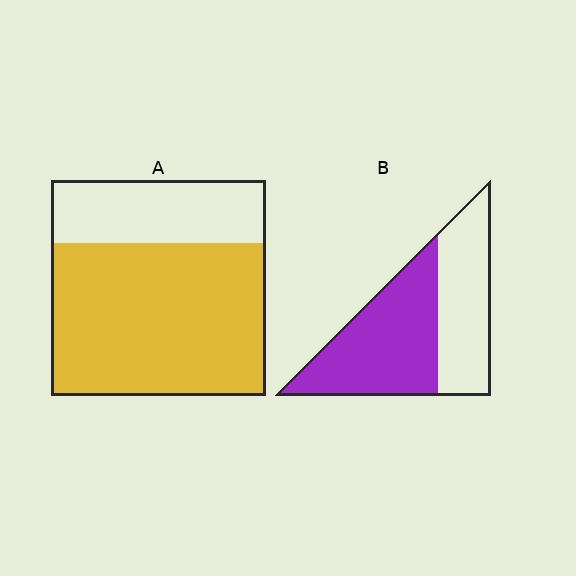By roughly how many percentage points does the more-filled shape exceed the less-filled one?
By roughly 15 percentage points (A over B).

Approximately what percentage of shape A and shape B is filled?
A is approximately 70% and B is approximately 55%.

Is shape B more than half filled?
Yes.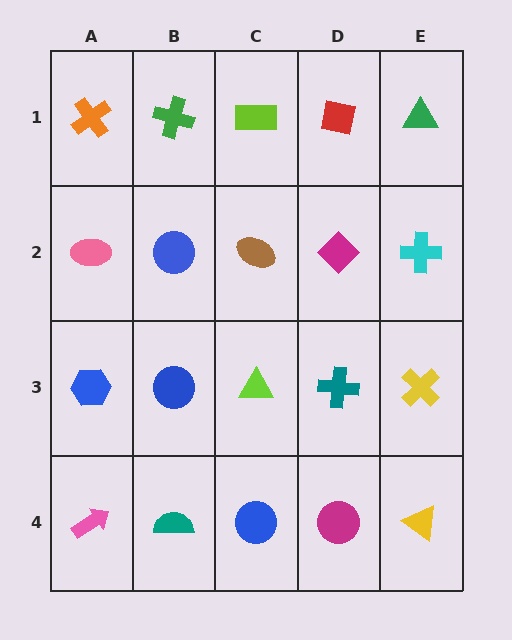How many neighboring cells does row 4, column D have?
3.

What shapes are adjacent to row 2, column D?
A red square (row 1, column D), a teal cross (row 3, column D), a brown ellipse (row 2, column C), a cyan cross (row 2, column E).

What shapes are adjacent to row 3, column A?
A pink ellipse (row 2, column A), a pink arrow (row 4, column A), a blue circle (row 3, column B).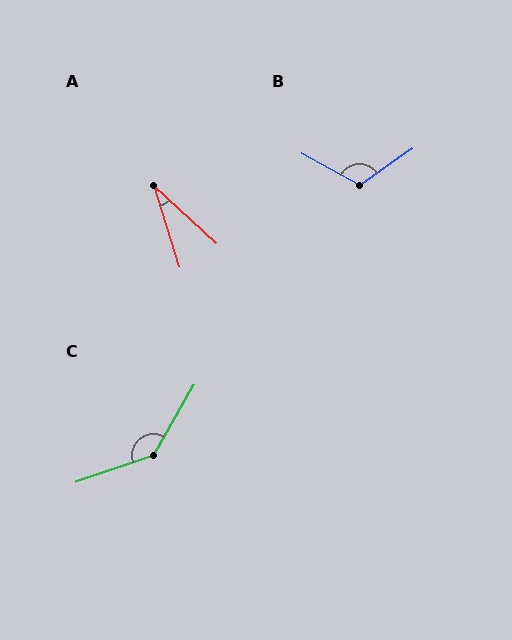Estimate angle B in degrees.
Approximately 116 degrees.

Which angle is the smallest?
A, at approximately 30 degrees.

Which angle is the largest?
C, at approximately 139 degrees.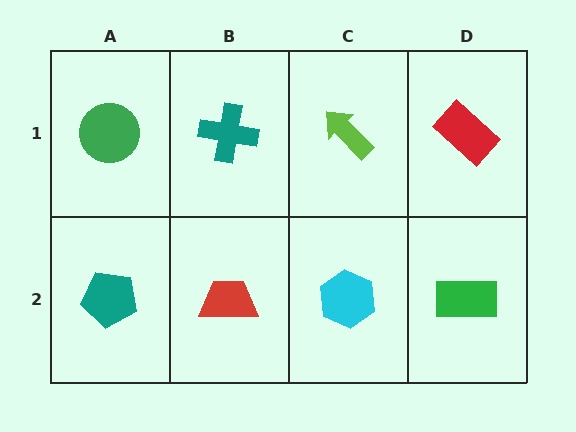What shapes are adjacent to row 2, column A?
A green circle (row 1, column A), a red trapezoid (row 2, column B).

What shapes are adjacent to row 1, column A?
A teal pentagon (row 2, column A), a teal cross (row 1, column B).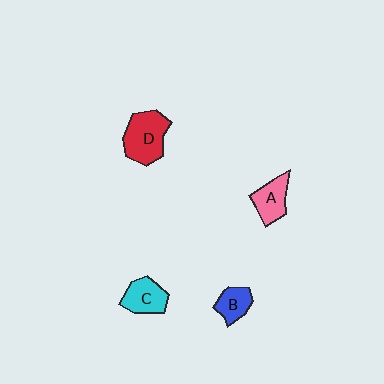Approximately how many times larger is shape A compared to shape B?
Approximately 1.3 times.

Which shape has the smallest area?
Shape B (blue).